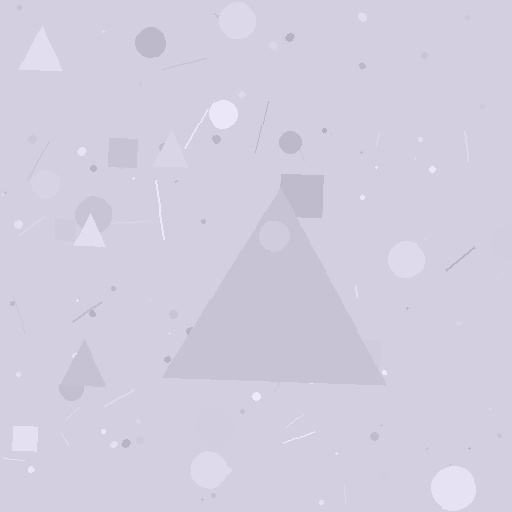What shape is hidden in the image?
A triangle is hidden in the image.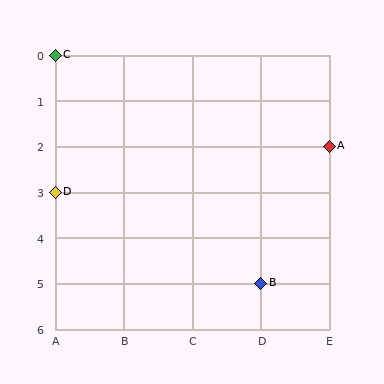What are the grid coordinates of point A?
Point A is at grid coordinates (E, 2).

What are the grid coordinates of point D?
Point D is at grid coordinates (A, 3).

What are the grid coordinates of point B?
Point B is at grid coordinates (D, 5).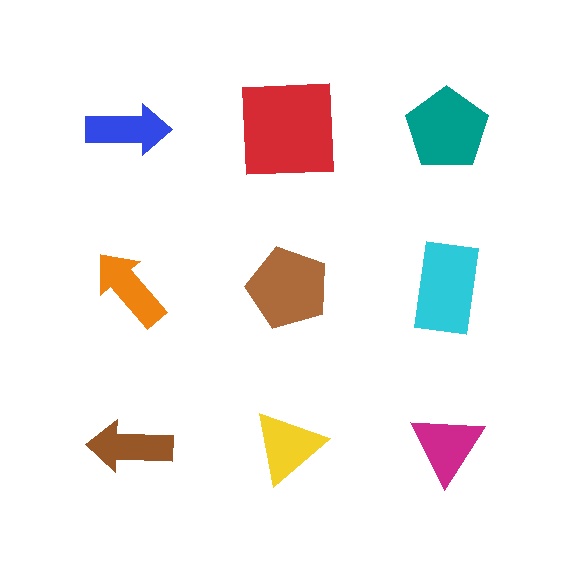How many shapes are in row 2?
3 shapes.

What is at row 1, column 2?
A red square.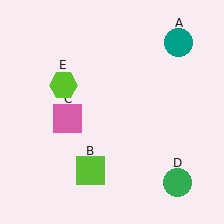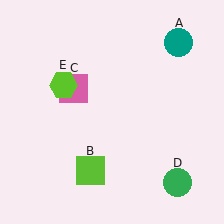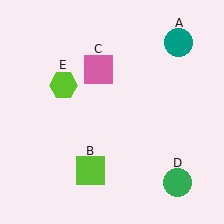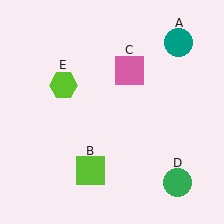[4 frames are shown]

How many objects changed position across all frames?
1 object changed position: pink square (object C).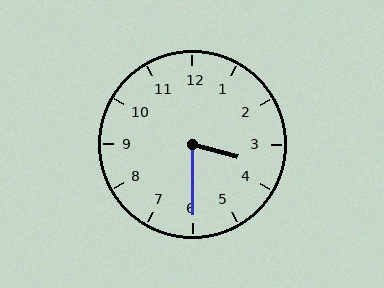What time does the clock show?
3:30.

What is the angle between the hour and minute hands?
Approximately 75 degrees.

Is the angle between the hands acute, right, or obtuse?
It is acute.